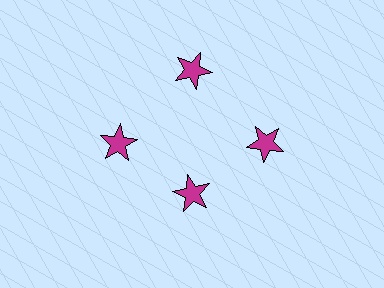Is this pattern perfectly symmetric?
No. The 4 magenta stars are arranged in a ring, but one element near the 6 o'clock position is pulled inward toward the center, breaking the 4-fold rotational symmetry.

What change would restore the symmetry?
The symmetry would be restored by moving it outward, back onto the ring so that all 4 stars sit at equal angles and equal distance from the center.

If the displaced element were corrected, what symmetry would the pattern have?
It would have 4-fold rotational symmetry — the pattern would map onto itself every 90 degrees.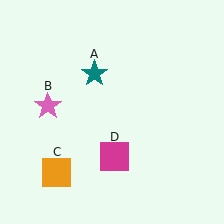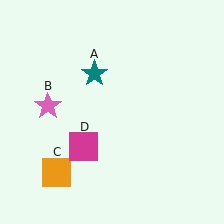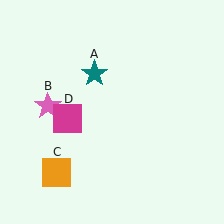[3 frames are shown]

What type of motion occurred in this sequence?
The magenta square (object D) rotated clockwise around the center of the scene.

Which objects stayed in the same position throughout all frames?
Teal star (object A) and pink star (object B) and orange square (object C) remained stationary.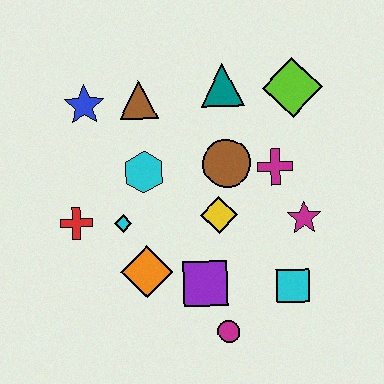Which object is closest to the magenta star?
The magenta cross is closest to the magenta star.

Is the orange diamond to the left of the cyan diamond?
No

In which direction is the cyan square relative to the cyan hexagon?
The cyan square is to the right of the cyan hexagon.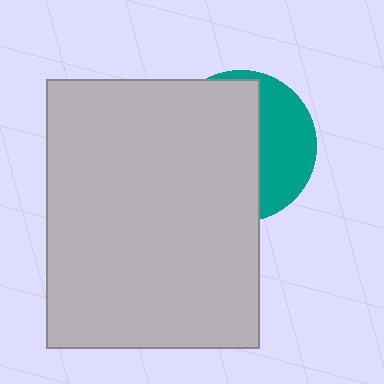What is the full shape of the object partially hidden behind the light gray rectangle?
The partially hidden object is a teal circle.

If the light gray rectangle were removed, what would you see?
You would see the complete teal circle.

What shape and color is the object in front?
The object in front is a light gray rectangle.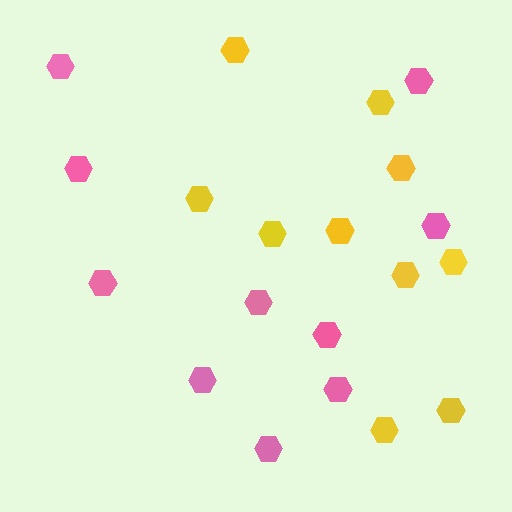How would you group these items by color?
There are 2 groups: one group of yellow hexagons (10) and one group of pink hexagons (10).